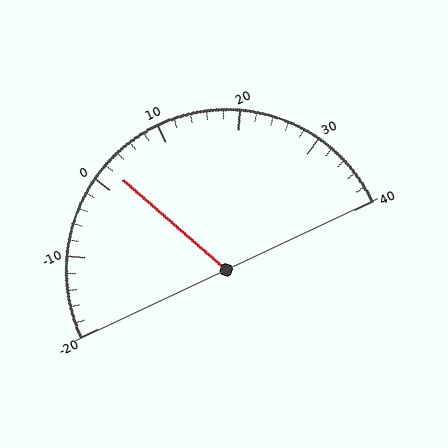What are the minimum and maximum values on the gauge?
The gauge ranges from -20 to 40.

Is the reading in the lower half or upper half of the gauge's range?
The reading is in the lower half of the range (-20 to 40).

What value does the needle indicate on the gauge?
The needle indicates approximately 2.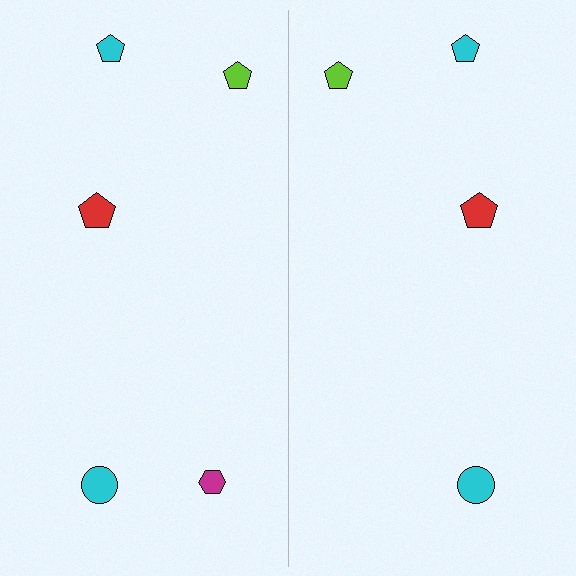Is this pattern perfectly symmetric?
No, the pattern is not perfectly symmetric. A magenta hexagon is missing from the right side.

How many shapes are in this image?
There are 9 shapes in this image.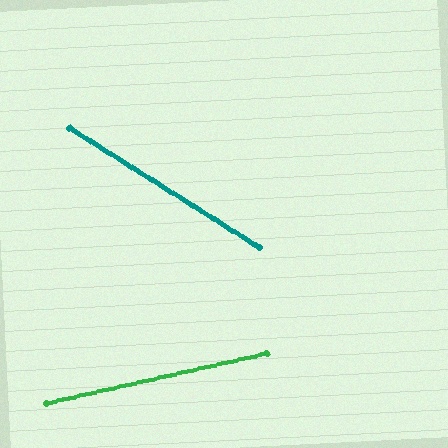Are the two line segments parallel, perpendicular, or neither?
Neither parallel nor perpendicular — they differ by about 45°.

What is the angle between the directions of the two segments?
Approximately 45 degrees.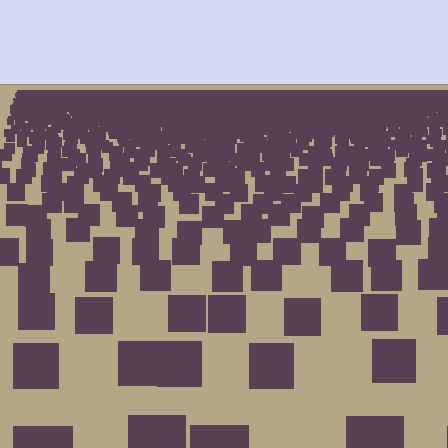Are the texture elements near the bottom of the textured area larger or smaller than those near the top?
Larger. Near the bottom, elements are closer to the viewer and appear at a bigger on-screen size.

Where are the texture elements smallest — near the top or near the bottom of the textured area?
Near the top.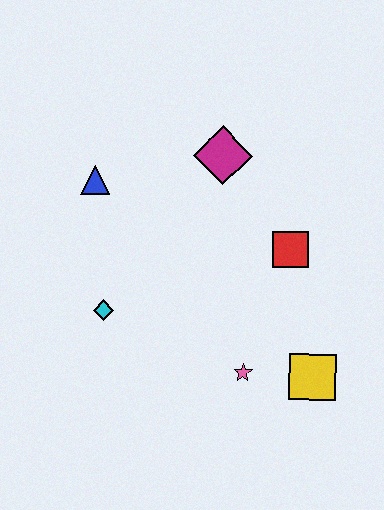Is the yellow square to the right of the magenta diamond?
Yes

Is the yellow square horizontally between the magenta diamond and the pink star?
No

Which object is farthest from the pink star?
The blue triangle is farthest from the pink star.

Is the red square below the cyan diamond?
No